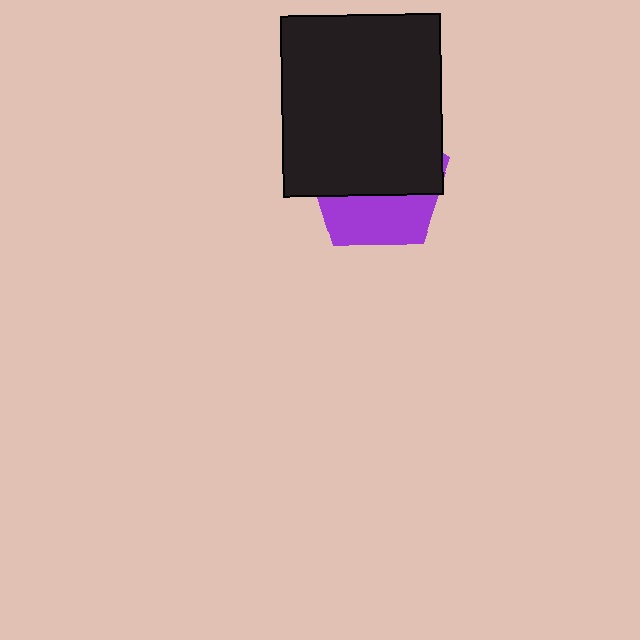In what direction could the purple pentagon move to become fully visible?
The purple pentagon could move down. That would shift it out from behind the black rectangle entirely.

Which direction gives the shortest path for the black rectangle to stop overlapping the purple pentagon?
Moving up gives the shortest separation.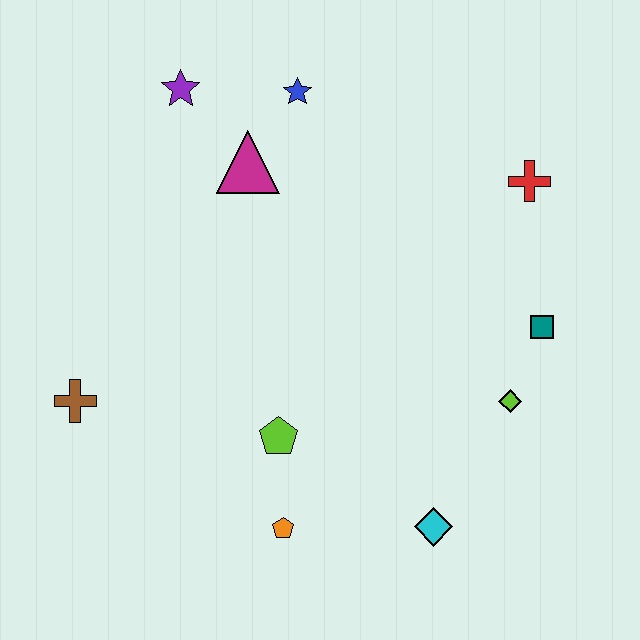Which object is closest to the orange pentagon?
The lime pentagon is closest to the orange pentagon.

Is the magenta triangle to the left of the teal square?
Yes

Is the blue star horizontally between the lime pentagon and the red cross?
Yes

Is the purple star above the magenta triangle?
Yes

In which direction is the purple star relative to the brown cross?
The purple star is above the brown cross.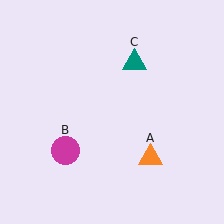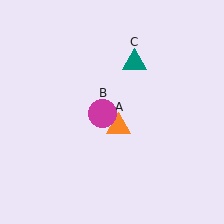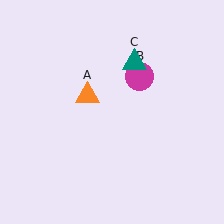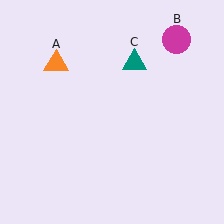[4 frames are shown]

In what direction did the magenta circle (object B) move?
The magenta circle (object B) moved up and to the right.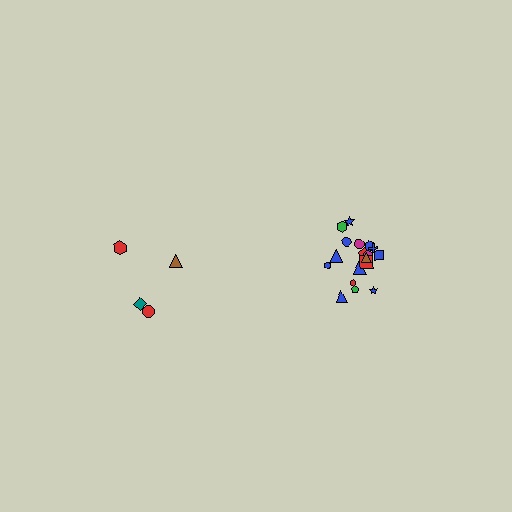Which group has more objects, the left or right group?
The right group.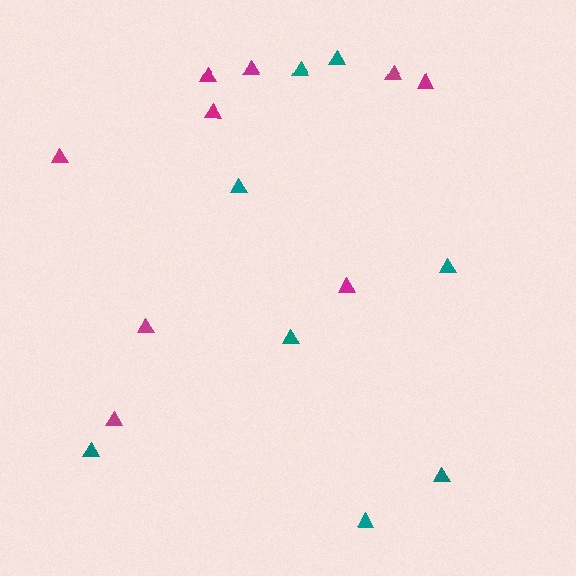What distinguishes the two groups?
There are 2 groups: one group of magenta triangles (9) and one group of teal triangles (8).